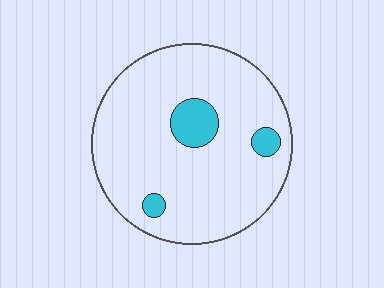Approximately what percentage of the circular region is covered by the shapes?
Approximately 10%.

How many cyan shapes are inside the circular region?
3.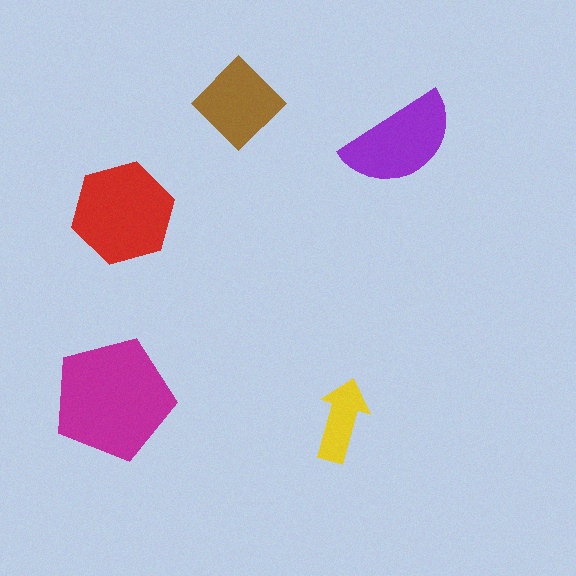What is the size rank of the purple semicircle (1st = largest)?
3rd.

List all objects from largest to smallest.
The magenta pentagon, the red hexagon, the purple semicircle, the brown diamond, the yellow arrow.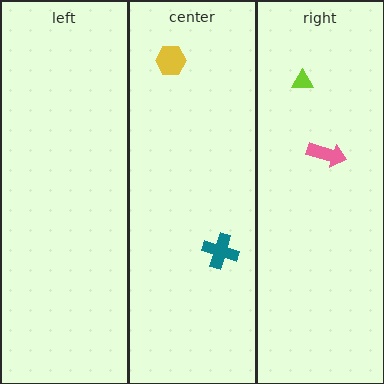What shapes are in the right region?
The pink arrow, the lime triangle.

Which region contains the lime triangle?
The right region.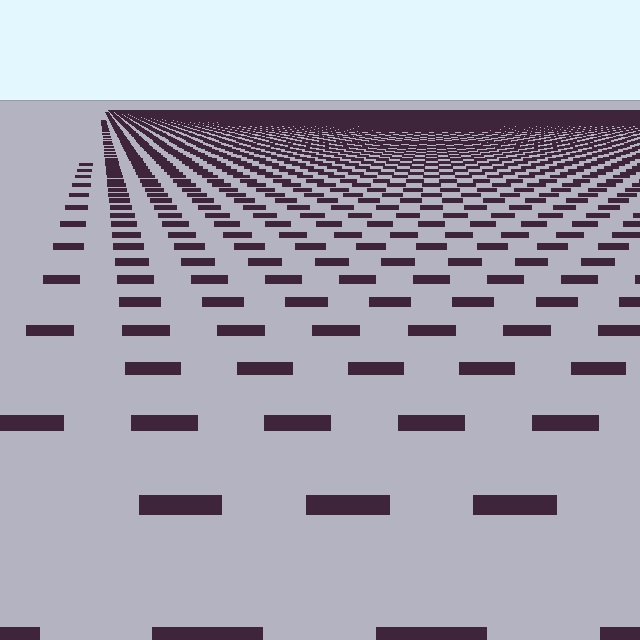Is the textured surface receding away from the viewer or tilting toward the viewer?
The surface is receding away from the viewer. Texture elements get smaller and denser toward the top.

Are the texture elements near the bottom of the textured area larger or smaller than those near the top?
Larger. Near the bottom, elements are closer to the viewer and appear at a bigger on-screen size.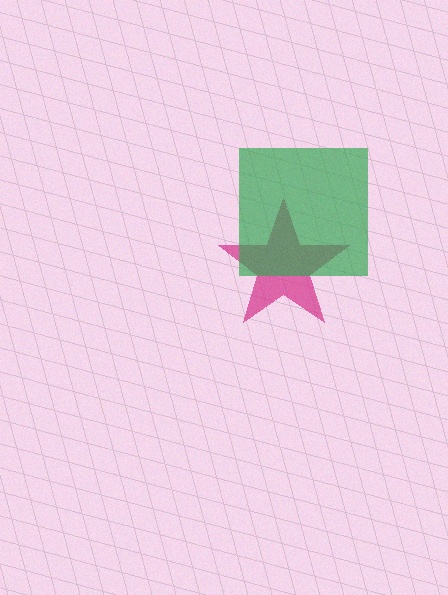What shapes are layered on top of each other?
The layered shapes are: a magenta star, a green square.